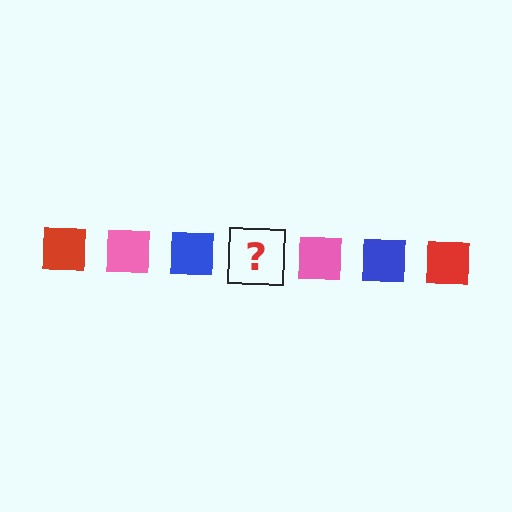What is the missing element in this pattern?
The missing element is a red square.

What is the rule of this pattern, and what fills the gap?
The rule is that the pattern cycles through red, pink, blue squares. The gap should be filled with a red square.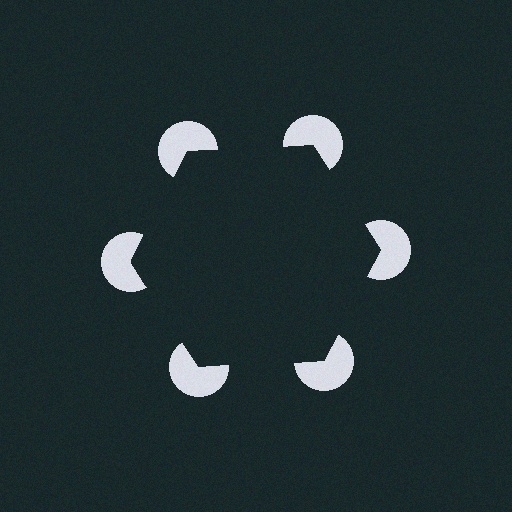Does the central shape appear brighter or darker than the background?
It typically appears slightly darker than the background, even though no actual brightness change is drawn.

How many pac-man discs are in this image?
There are 6 — one at each vertex of the illusory hexagon.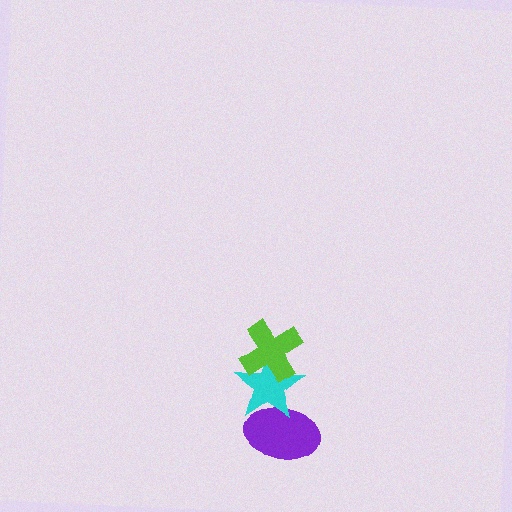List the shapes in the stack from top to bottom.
From top to bottom: the lime cross, the cyan star, the purple ellipse.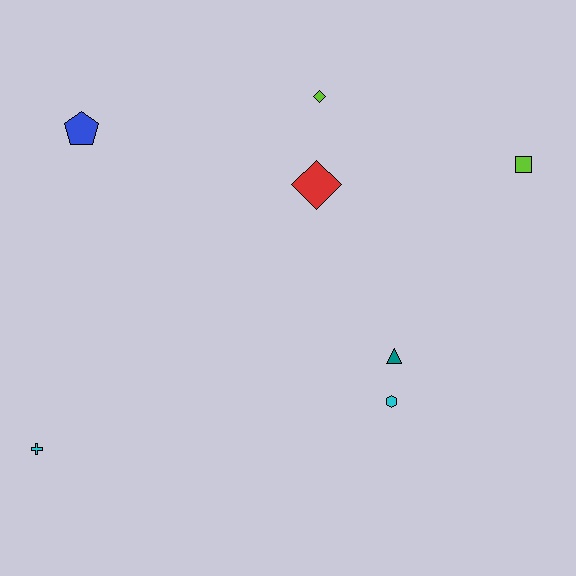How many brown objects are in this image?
There are no brown objects.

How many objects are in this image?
There are 7 objects.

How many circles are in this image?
There are no circles.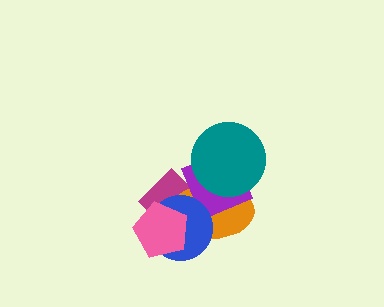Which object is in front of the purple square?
The teal circle is in front of the purple square.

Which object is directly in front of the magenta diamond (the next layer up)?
The orange ellipse is directly in front of the magenta diamond.